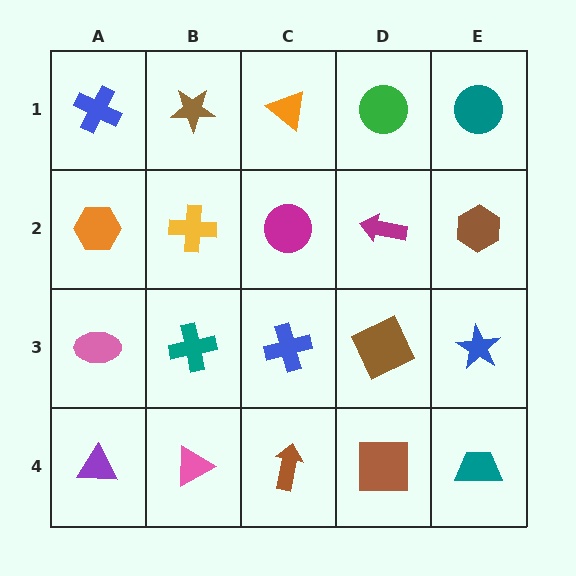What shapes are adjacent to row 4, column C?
A blue cross (row 3, column C), a pink triangle (row 4, column B), a brown square (row 4, column D).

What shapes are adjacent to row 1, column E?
A brown hexagon (row 2, column E), a green circle (row 1, column D).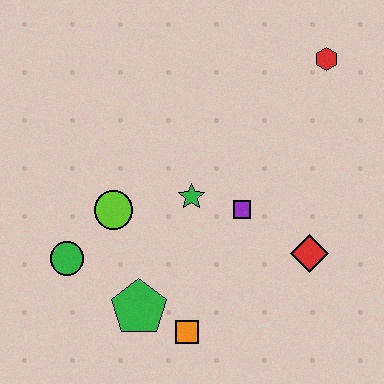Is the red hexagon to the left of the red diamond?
No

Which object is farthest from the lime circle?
The red hexagon is farthest from the lime circle.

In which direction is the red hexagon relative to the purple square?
The red hexagon is above the purple square.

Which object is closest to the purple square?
The green star is closest to the purple square.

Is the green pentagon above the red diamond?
No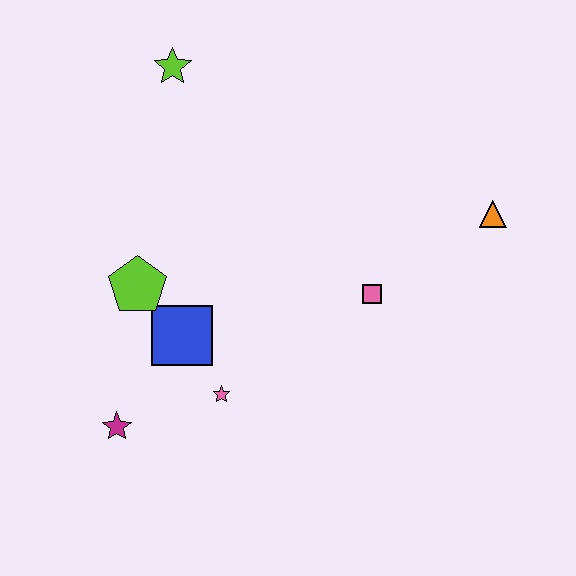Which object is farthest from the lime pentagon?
The orange triangle is farthest from the lime pentagon.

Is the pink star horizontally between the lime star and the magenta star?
No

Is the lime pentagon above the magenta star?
Yes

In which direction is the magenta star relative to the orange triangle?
The magenta star is to the left of the orange triangle.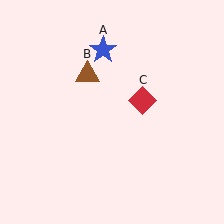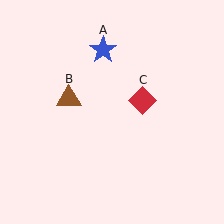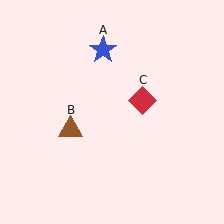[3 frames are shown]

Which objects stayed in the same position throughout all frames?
Blue star (object A) and red diamond (object C) remained stationary.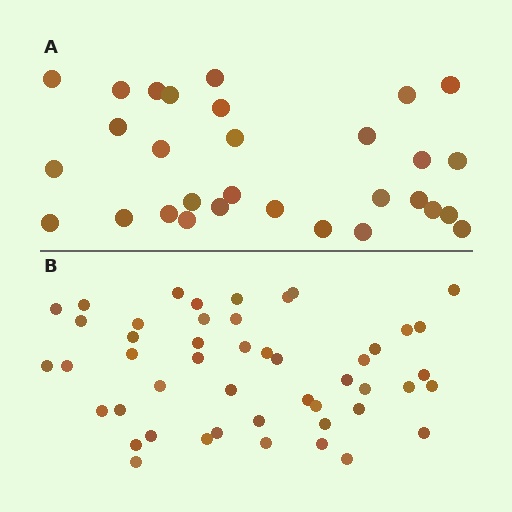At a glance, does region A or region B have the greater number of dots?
Region B (the bottom region) has more dots.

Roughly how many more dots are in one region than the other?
Region B has approximately 20 more dots than region A.